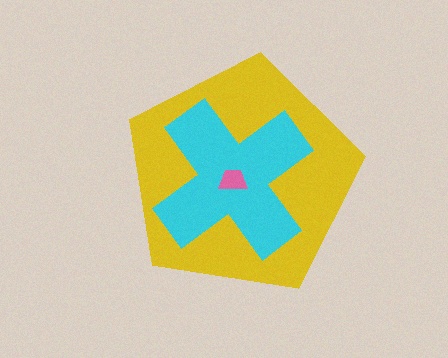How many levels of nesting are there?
3.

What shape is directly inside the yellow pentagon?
The cyan cross.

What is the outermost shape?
The yellow pentagon.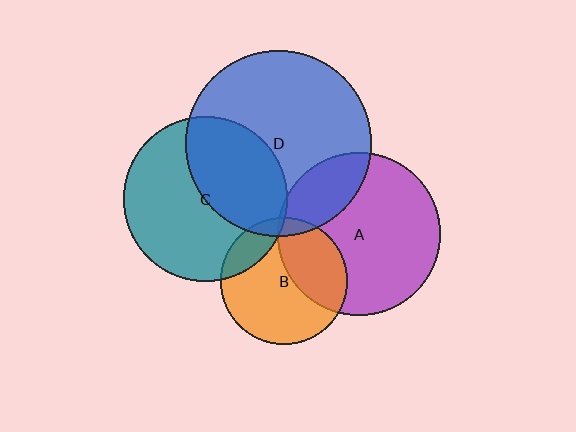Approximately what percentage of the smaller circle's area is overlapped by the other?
Approximately 35%.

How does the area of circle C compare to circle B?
Approximately 1.7 times.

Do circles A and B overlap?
Yes.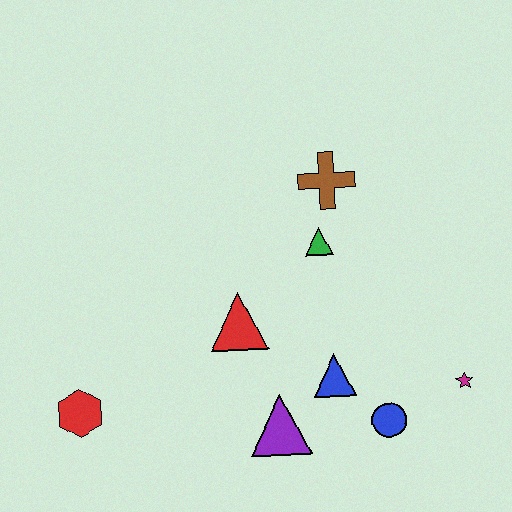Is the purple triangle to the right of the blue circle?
No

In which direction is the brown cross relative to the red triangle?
The brown cross is above the red triangle.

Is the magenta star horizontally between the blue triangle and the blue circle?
No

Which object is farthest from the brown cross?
The red hexagon is farthest from the brown cross.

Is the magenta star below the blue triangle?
Yes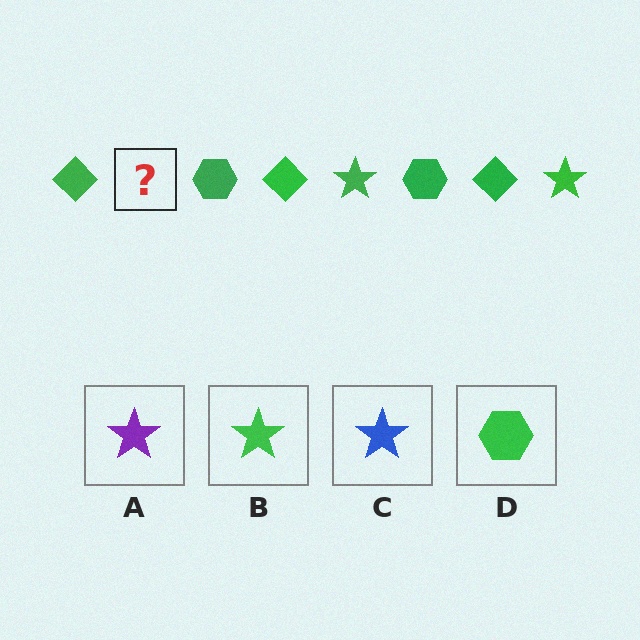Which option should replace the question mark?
Option B.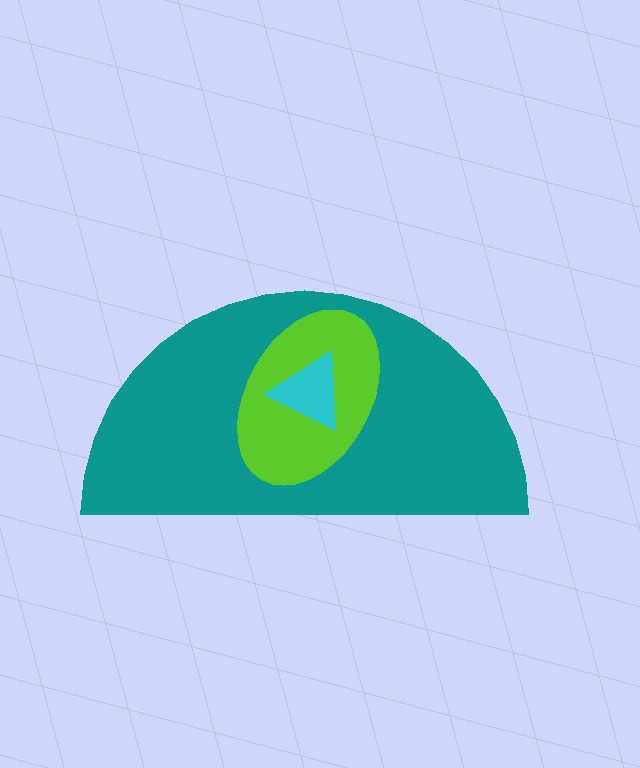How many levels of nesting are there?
3.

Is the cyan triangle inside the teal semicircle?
Yes.